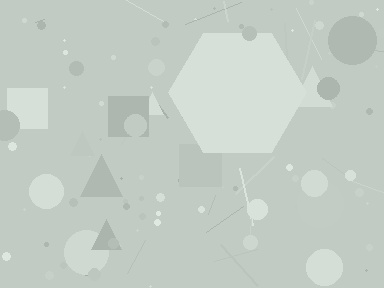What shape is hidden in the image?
A hexagon is hidden in the image.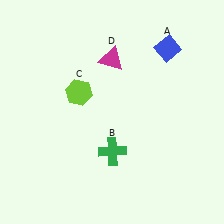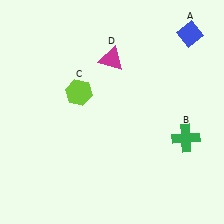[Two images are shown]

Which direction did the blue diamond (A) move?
The blue diamond (A) moved right.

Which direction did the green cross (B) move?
The green cross (B) moved right.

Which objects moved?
The objects that moved are: the blue diamond (A), the green cross (B).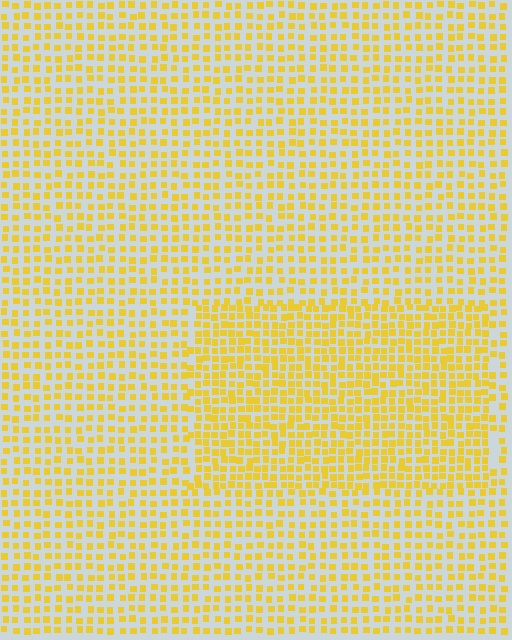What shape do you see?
I see a rectangle.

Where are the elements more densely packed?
The elements are more densely packed inside the rectangle boundary.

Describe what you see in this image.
The image contains small yellow elements arranged at two different densities. A rectangle-shaped region is visible where the elements are more densely packed than the surrounding area.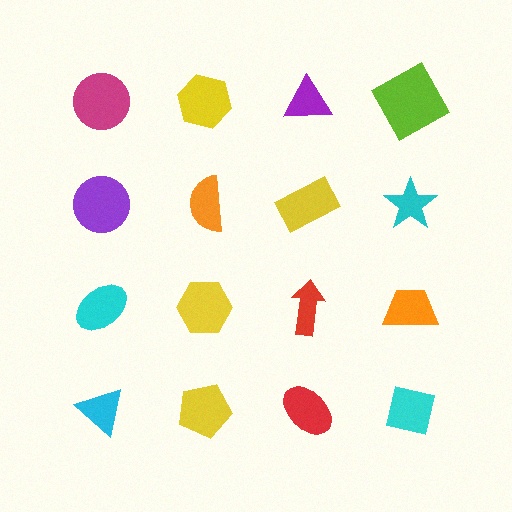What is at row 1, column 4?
A lime square.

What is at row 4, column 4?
A cyan square.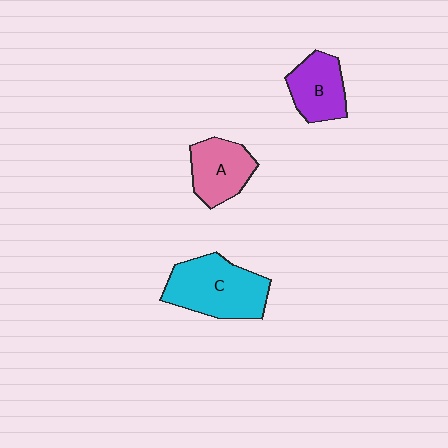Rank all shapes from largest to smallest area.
From largest to smallest: C (cyan), A (pink), B (purple).